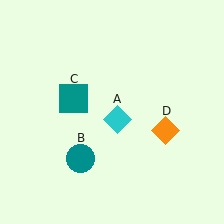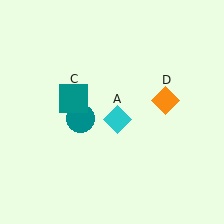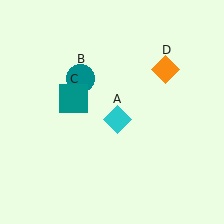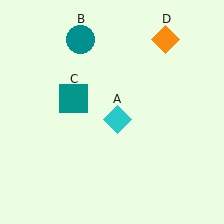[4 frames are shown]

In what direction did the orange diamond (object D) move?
The orange diamond (object D) moved up.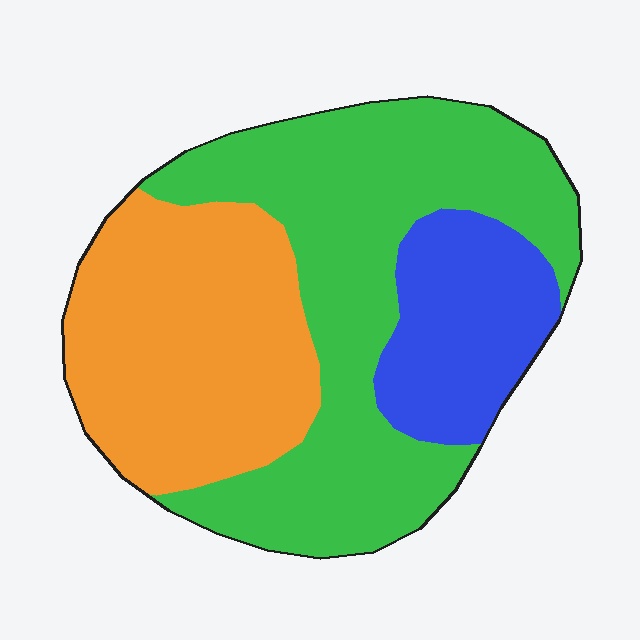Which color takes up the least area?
Blue, at roughly 20%.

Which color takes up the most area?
Green, at roughly 50%.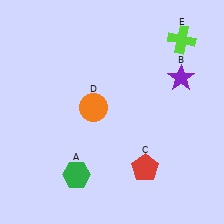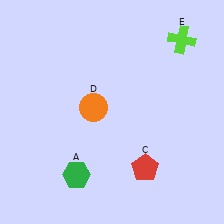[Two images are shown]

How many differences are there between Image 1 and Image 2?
There is 1 difference between the two images.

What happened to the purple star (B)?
The purple star (B) was removed in Image 2. It was in the top-right area of Image 1.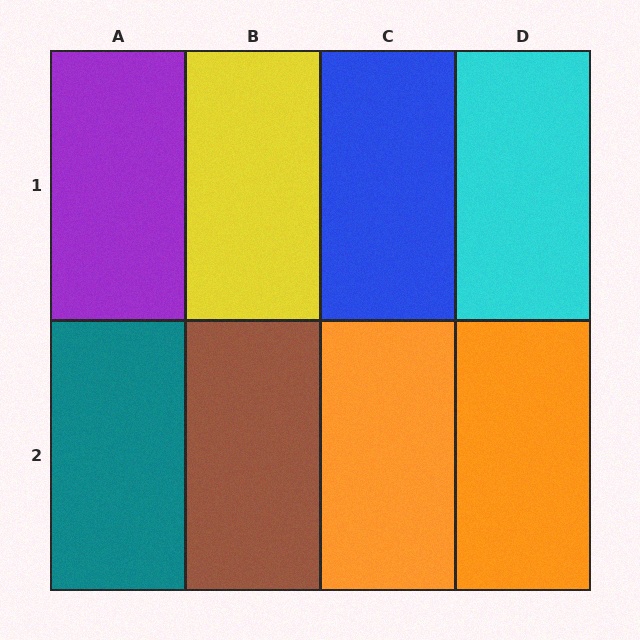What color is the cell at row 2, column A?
Teal.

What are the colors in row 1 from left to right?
Purple, yellow, blue, cyan.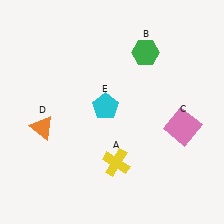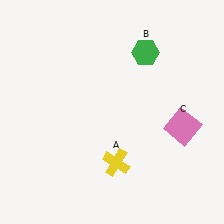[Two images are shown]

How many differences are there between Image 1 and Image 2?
There are 2 differences between the two images.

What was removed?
The cyan pentagon (E), the orange triangle (D) were removed in Image 2.